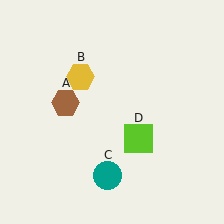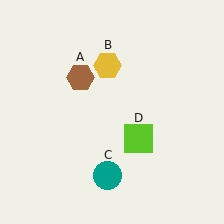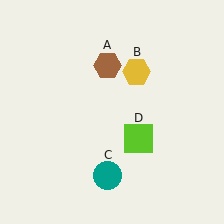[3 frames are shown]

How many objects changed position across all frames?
2 objects changed position: brown hexagon (object A), yellow hexagon (object B).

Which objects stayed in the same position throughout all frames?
Teal circle (object C) and lime square (object D) remained stationary.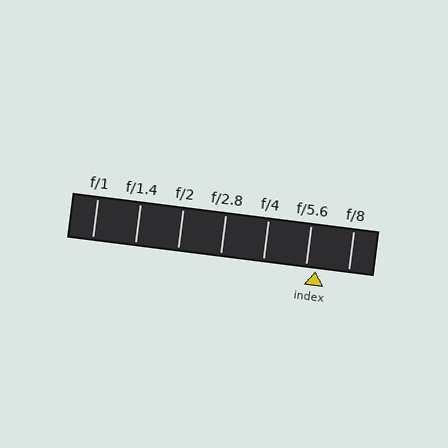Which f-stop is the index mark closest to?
The index mark is closest to f/5.6.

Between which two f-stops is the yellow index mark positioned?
The index mark is between f/5.6 and f/8.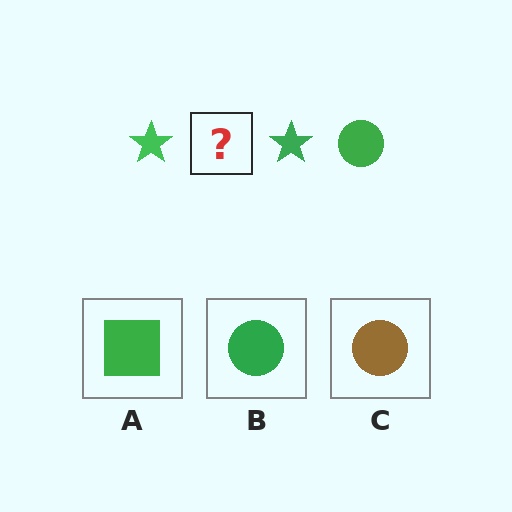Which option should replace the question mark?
Option B.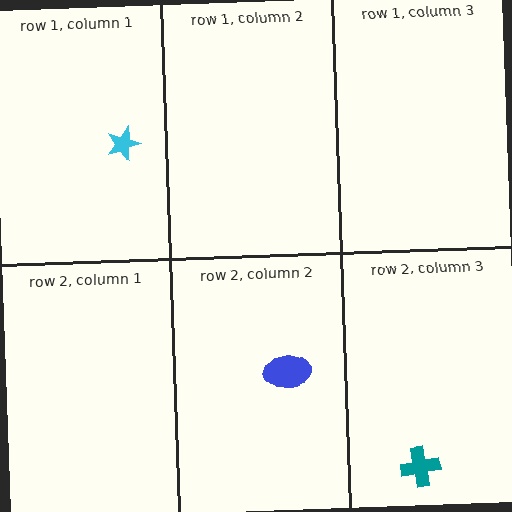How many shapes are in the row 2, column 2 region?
1.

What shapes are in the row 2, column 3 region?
The teal cross.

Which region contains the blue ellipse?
The row 2, column 2 region.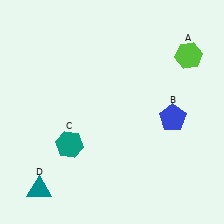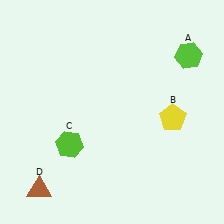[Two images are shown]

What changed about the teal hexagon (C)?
In Image 1, C is teal. In Image 2, it changed to lime.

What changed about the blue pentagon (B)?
In Image 1, B is blue. In Image 2, it changed to yellow.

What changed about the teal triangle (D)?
In Image 1, D is teal. In Image 2, it changed to brown.